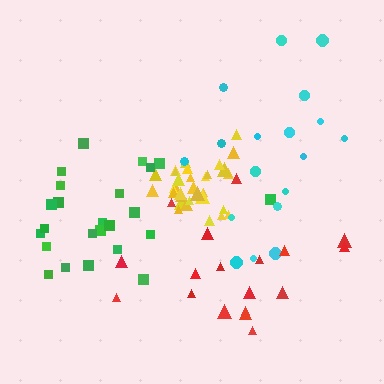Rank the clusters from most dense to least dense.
yellow, green, red, cyan.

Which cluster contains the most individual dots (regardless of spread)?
Yellow (33).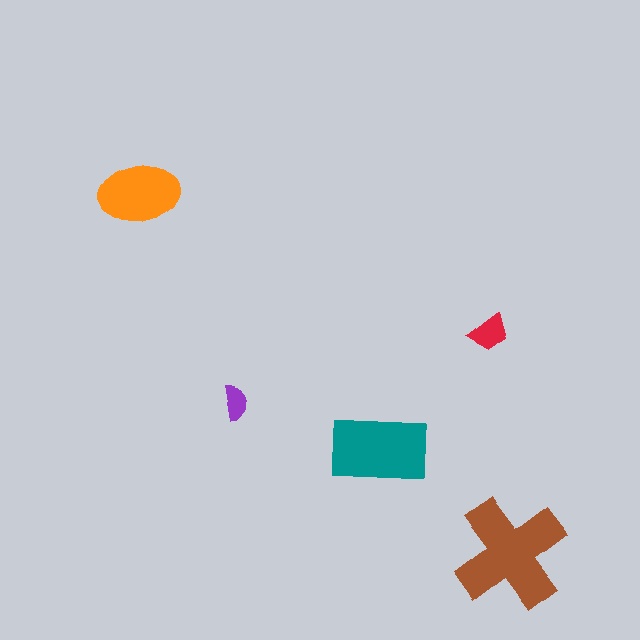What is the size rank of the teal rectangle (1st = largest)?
2nd.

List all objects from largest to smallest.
The brown cross, the teal rectangle, the orange ellipse, the red trapezoid, the purple semicircle.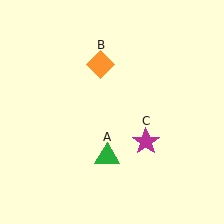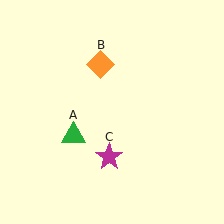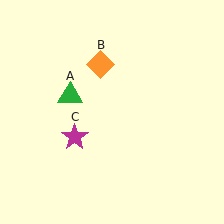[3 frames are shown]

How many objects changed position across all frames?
2 objects changed position: green triangle (object A), magenta star (object C).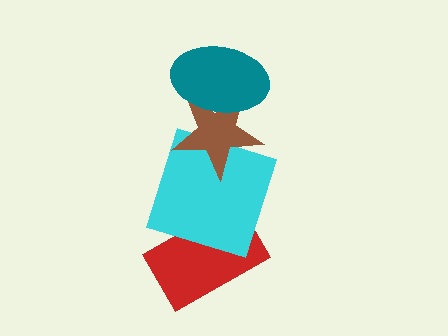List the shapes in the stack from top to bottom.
From top to bottom: the teal ellipse, the brown star, the cyan square, the red rectangle.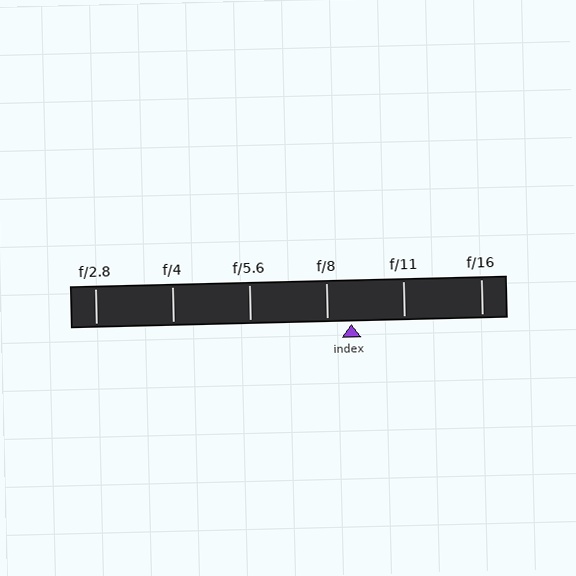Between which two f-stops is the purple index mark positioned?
The index mark is between f/8 and f/11.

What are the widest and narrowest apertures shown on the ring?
The widest aperture shown is f/2.8 and the narrowest is f/16.